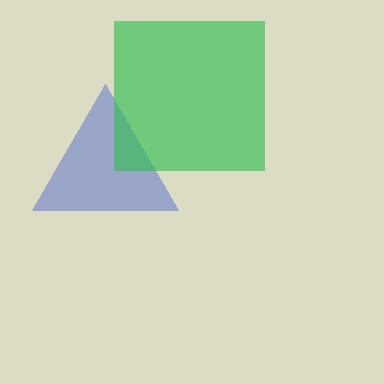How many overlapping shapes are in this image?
There are 2 overlapping shapes in the image.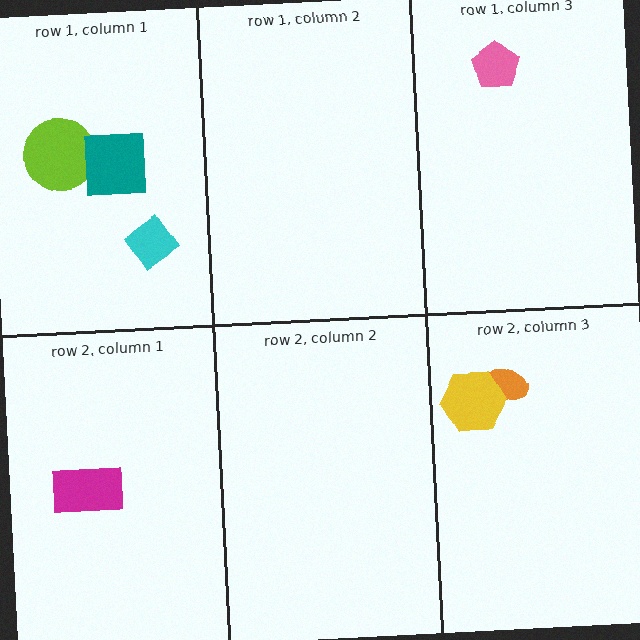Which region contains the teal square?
The row 1, column 1 region.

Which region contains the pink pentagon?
The row 1, column 3 region.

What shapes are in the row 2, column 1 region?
The magenta rectangle.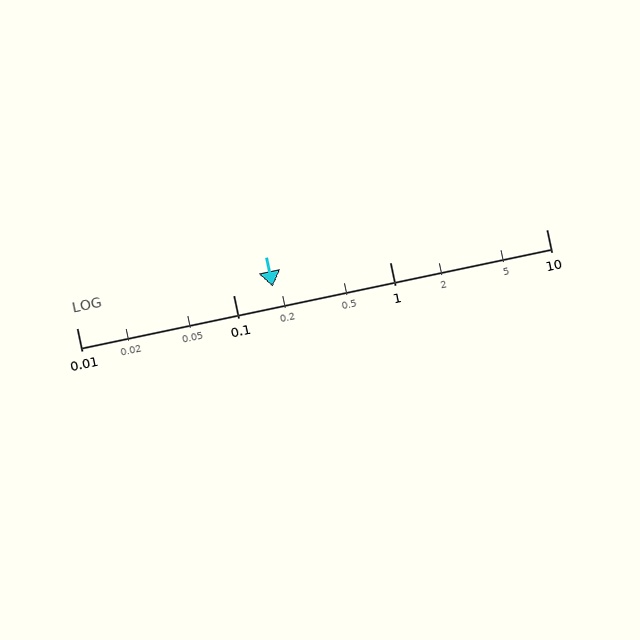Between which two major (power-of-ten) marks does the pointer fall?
The pointer is between 0.1 and 1.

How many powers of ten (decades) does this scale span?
The scale spans 3 decades, from 0.01 to 10.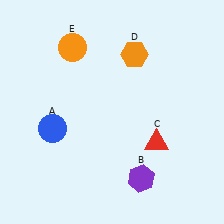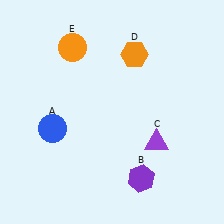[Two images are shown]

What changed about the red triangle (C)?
In Image 1, C is red. In Image 2, it changed to purple.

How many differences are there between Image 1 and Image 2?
There is 1 difference between the two images.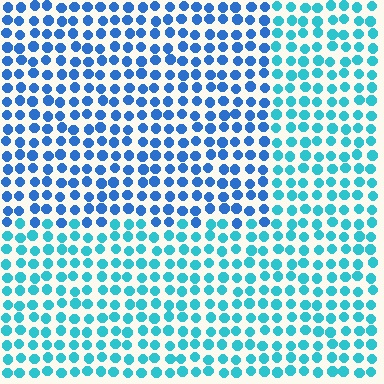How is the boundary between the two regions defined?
The boundary is defined purely by a slight shift in hue (about 31 degrees). Spacing, size, and orientation are identical on both sides.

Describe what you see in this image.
The image is filled with small cyan elements in a uniform arrangement. A rectangle-shaped region is visible where the elements are tinted to a slightly different hue, forming a subtle color boundary.